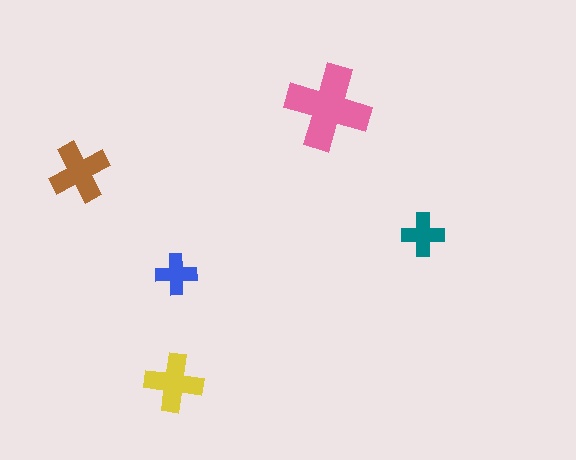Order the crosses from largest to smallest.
the pink one, the brown one, the yellow one, the teal one, the blue one.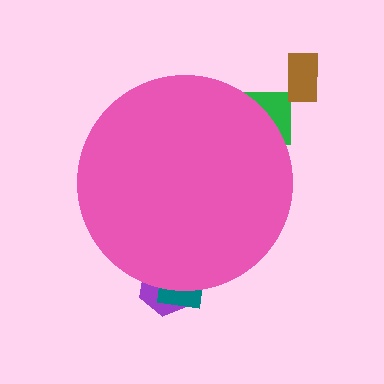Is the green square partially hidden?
Yes, the green square is partially hidden behind the pink circle.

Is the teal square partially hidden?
Yes, the teal square is partially hidden behind the pink circle.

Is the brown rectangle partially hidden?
No, the brown rectangle is fully visible.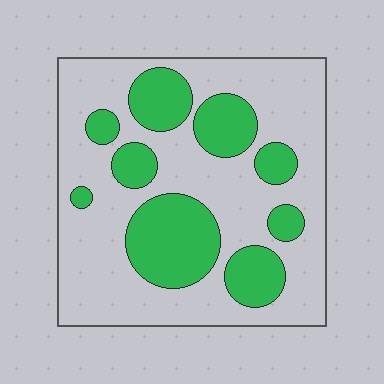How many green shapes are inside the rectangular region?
9.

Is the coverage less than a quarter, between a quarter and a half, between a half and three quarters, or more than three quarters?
Between a quarter and a half.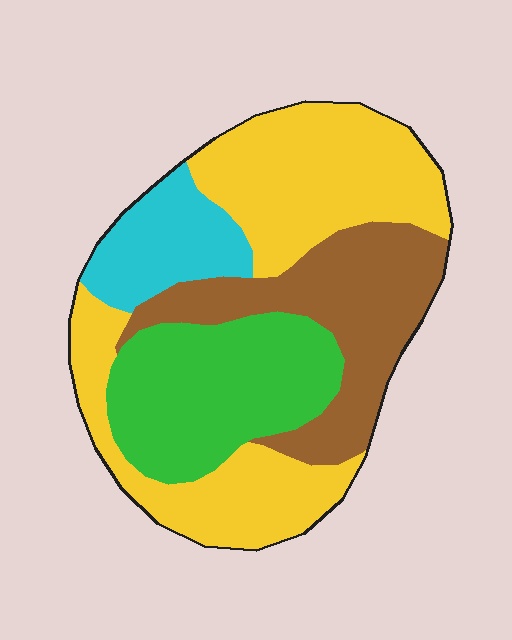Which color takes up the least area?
Cyan, at roughly 10%.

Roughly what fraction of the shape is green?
Green covers 24% of the shape.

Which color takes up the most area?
Yellow, at roughly 40%.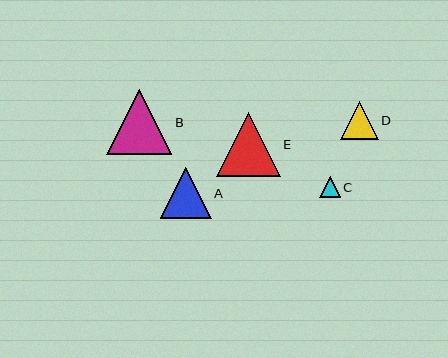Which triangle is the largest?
Triangle B is the largest with a size of approximately 65 pixels.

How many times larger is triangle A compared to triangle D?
Triangle A is approximately 1.4 times the size of triangle D.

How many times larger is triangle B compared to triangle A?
Triangle B is approximately 1.3 times the size of triangle A.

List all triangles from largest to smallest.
From largest to smallest: B, E, A, D, C.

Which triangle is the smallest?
Triangle C is the smallest with a size of approximately 20 pixels.